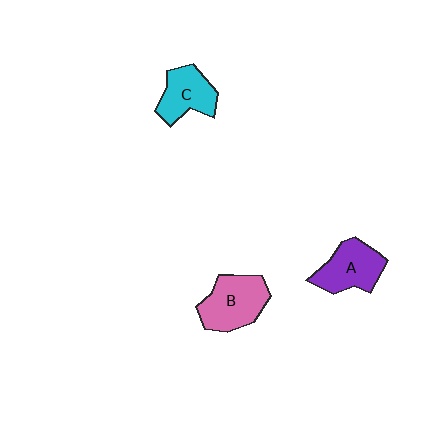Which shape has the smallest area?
Shape C (cyan).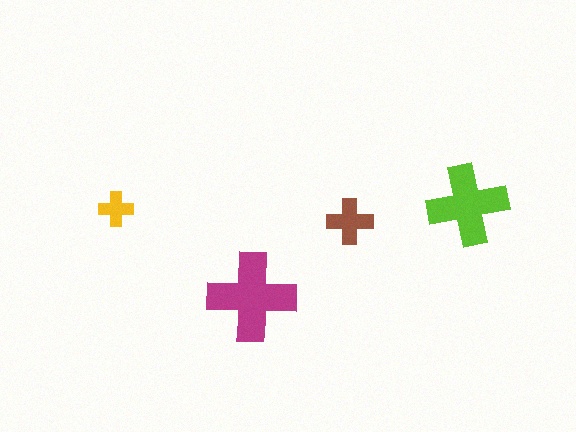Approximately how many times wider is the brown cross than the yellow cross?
About 1.5 times wider.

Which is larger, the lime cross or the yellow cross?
The lime one.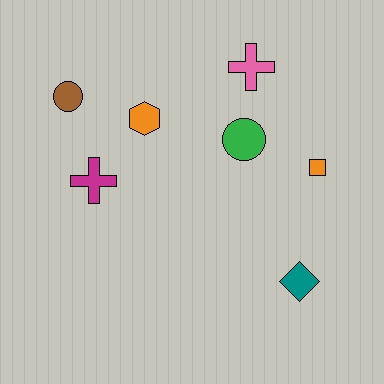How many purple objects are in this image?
There are no purple objects.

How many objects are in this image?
There are 7 objects.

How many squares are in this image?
There is 1 square.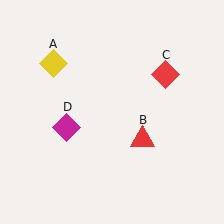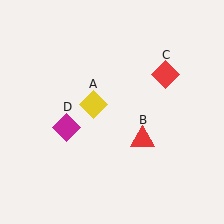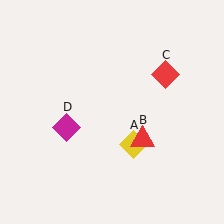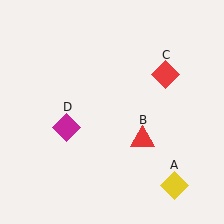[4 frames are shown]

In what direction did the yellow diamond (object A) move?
The yellow diamond (object A) moved down and to the right.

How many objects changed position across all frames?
1 object changed position: yellow diamond (object A).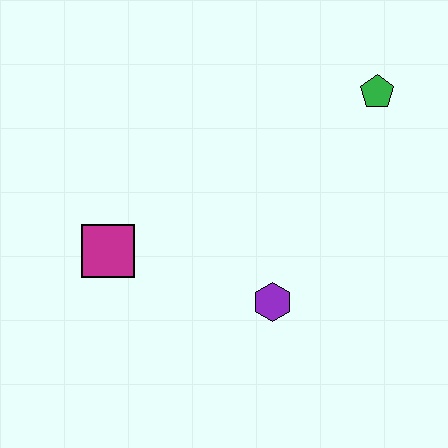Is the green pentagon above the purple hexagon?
Yes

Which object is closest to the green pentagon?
The purple hexagon is closest to the green pentagon.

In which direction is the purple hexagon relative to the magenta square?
The purple hexagon is to the right of the magenta square.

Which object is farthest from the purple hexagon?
The green pentagon is farthest from the purple hexagon.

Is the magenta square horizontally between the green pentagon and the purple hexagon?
No